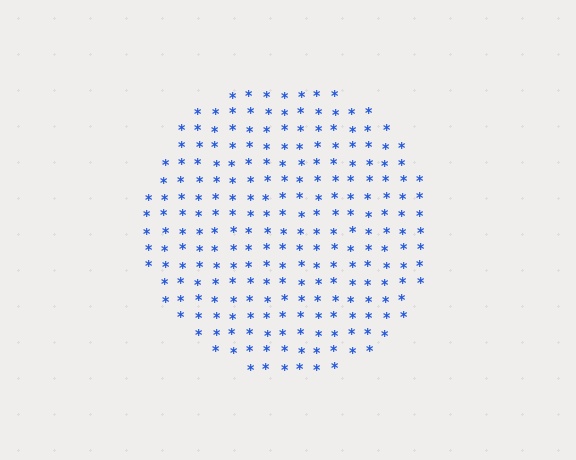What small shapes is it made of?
It is made of small asterisks.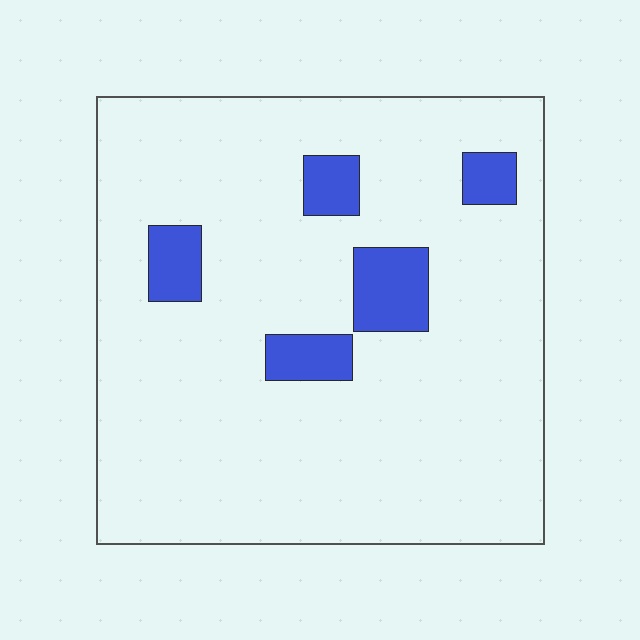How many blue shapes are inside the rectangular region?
5.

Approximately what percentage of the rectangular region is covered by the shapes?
Approximately 10%.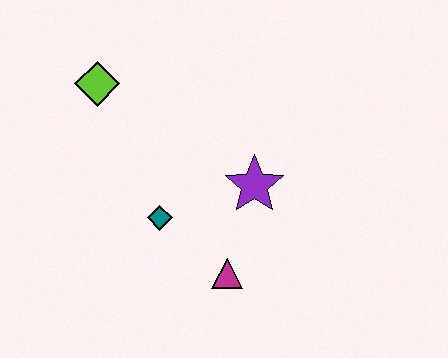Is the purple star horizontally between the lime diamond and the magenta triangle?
No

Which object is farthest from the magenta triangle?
The lime diamond is farthest from the magenta triangle.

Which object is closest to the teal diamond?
The magenta triangle is closest to the teal diamond.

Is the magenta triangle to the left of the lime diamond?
No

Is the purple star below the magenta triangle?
No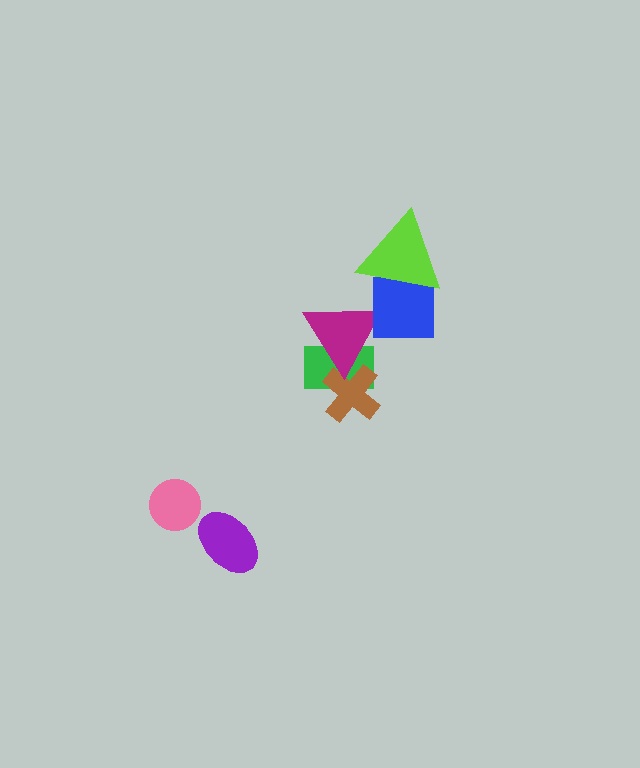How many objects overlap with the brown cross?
2 objects overlap with the brown cross.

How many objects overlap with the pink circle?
0 objects overlap with the pink circle.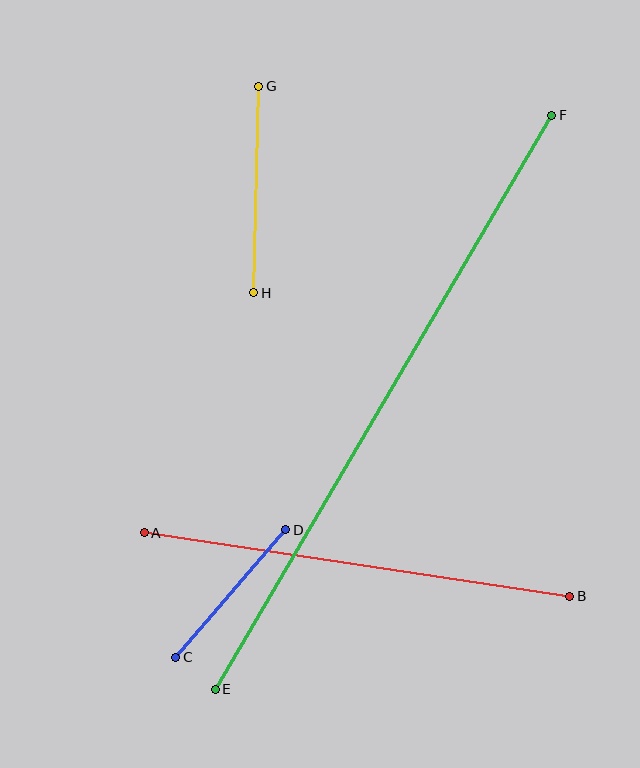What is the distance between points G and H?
The distance is approximately 206 pixels.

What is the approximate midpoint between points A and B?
The midpoint is at approximately (357, 564) pixels.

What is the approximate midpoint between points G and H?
The midpoint is at approximately (256, 189) pixels.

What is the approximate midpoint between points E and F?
The midpoint is at approximately (383, 402) pixels.